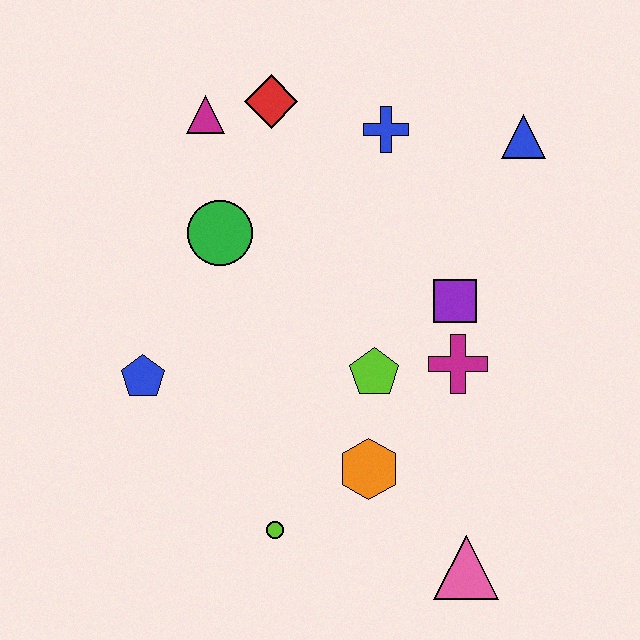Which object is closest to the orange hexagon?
The lime pentagon is closest to the orange hexagon.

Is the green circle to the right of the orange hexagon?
No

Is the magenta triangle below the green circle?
No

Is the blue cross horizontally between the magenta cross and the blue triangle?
No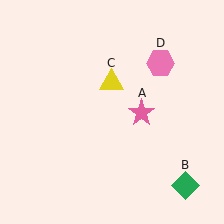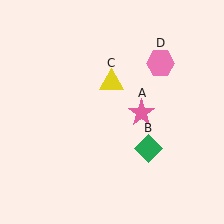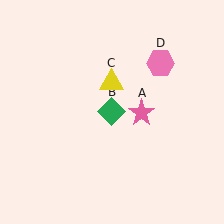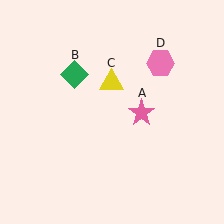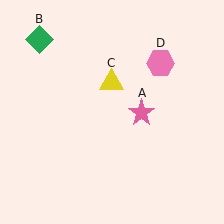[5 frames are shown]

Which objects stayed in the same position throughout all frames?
Pink star (object A) and yellow triangle (object C) and pink hexagon (object D) remained stationary.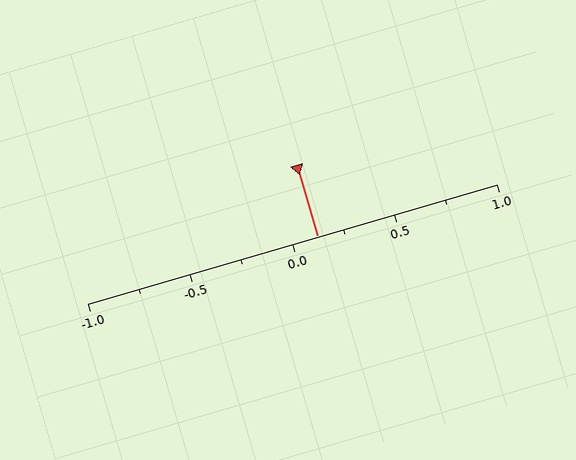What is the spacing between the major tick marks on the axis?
The major ticks are spaced 0.5 apart.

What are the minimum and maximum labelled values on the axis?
The axis runs from -1.0 to 1.0.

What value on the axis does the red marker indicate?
The marker indicates approximately 0.12.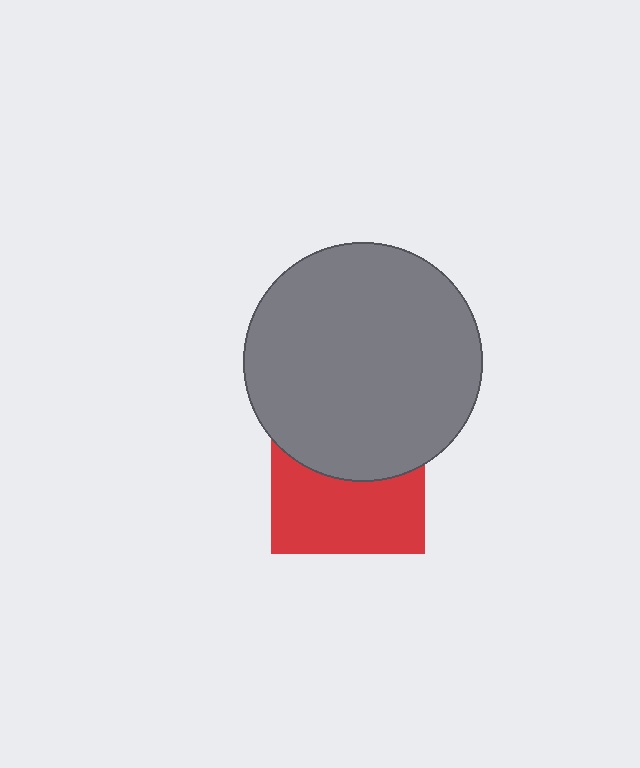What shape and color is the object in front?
The object in front is a gray circle.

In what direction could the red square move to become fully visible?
The red square could move down. That would shift it out from behind the gray circle entirely.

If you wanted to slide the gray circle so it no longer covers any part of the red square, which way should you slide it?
Slide it up — that is the most direct way to separate the two shapes.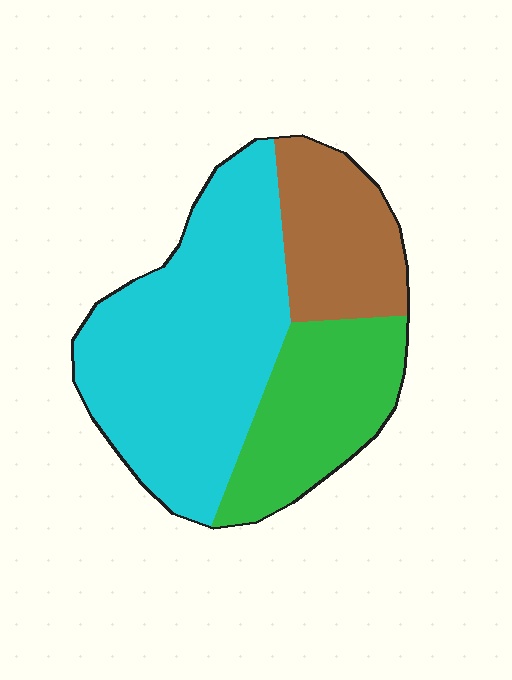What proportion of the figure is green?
Green covers 26% of the figure.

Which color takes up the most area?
Cyan, at roughly 55%.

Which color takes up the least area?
Brown, at roughly 20%.